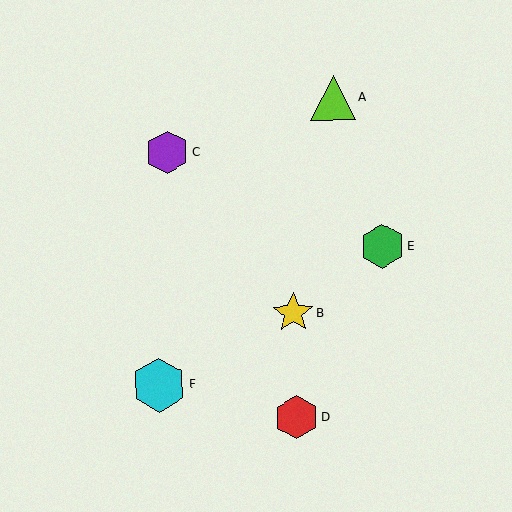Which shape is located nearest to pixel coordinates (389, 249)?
The green hexagon (labeled E) at (383, 246) is nearest to that location.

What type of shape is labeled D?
Shape D is a red hexagon.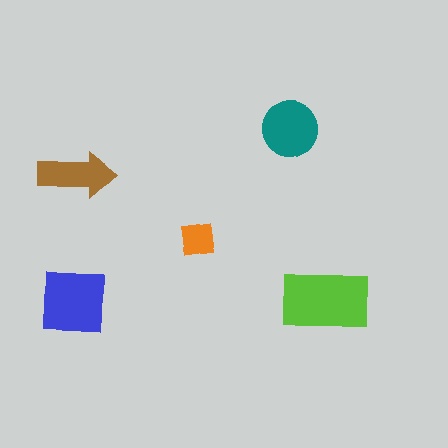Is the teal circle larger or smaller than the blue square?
Smaller.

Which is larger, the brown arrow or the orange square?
The brown arrow.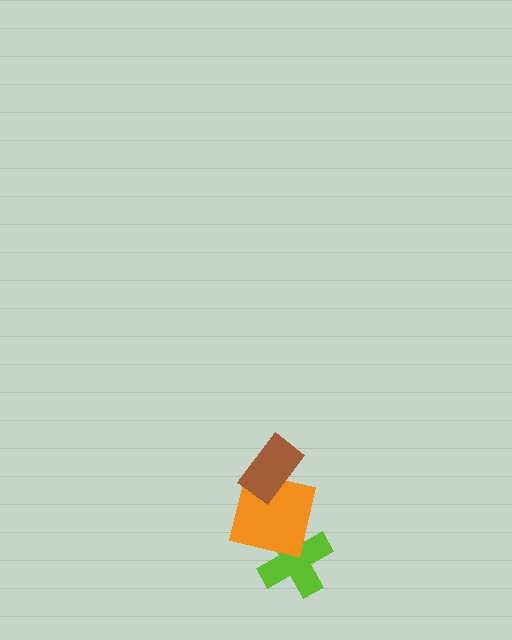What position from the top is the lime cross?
The lime cross is 3rd from the top.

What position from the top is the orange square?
The orange square is 2nd from the top.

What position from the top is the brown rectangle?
The brown rectangle is 1st from the top.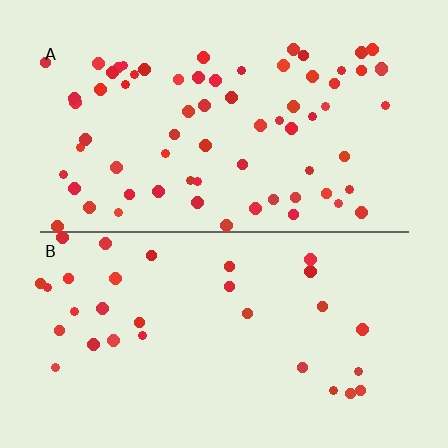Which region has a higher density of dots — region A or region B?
A (the top).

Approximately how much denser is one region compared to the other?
Approximately 2.2× — region A over region B.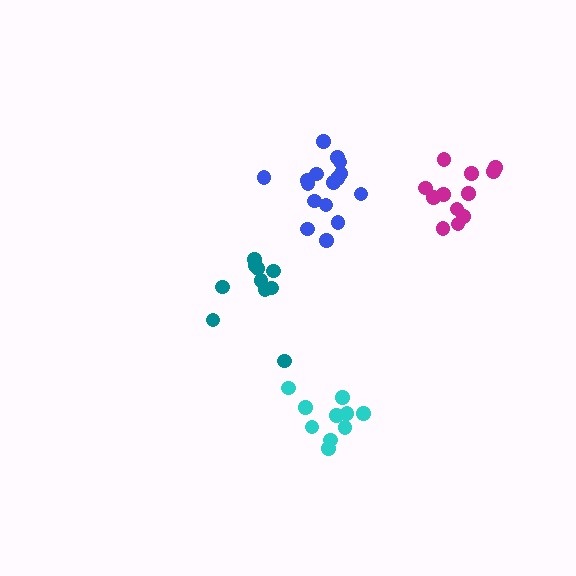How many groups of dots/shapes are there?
There are 4 groups.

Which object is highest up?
The blue cluster is topmost.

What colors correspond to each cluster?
The clusters are colored: teal, magenta, cyan, blue.